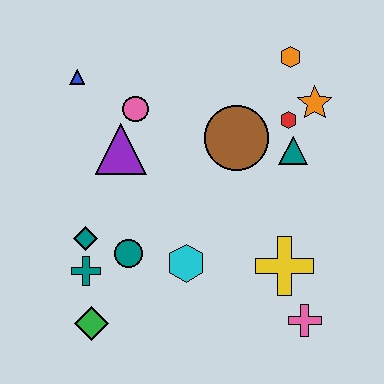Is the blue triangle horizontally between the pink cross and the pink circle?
No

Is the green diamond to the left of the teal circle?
Yes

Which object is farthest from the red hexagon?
The green diamond is farthest from the red hexagon.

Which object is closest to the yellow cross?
The pink cross is closest to the yellow cross.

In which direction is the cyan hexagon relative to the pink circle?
The cyan hexagon is below the pink circle.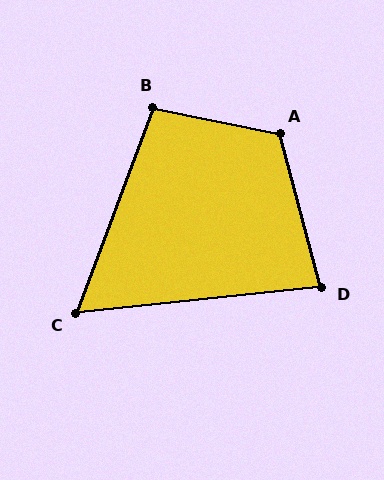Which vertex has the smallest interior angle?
C, at approximately 63 degrees.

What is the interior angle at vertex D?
Approximately 81 degrees (acute).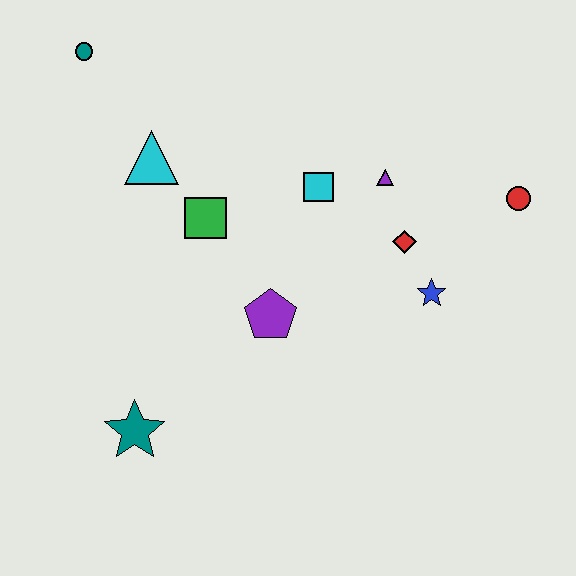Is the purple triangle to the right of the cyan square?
Yes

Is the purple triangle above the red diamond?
Yes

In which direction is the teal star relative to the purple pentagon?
The teal star is to the left of the purple pentagon.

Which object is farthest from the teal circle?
The red circle is farthest from the teal circle.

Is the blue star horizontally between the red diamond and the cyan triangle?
No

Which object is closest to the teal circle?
The cyan triangle is closest to the teal circle.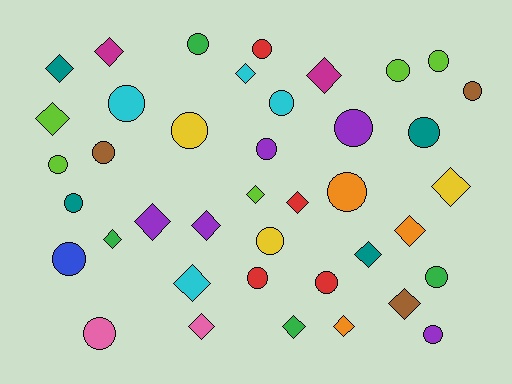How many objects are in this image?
There are 40 objects.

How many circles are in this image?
There are 22 circles.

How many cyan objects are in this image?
There are 4 cyan objects.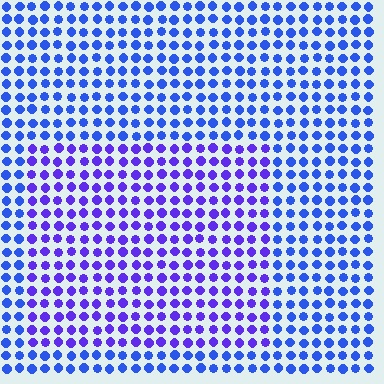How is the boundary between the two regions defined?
The boundary is defined purely by a slight shift in hue (about 30 degrees). Spacing, size, and orientation are identical on both sides.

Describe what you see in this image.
The image is filled with small blue elements in a uniform arrangement. A rectangle-shaped region is visible where the elements are tinted to a slightly different hue, forming a subtle color boundary.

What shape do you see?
I see a rectangle.